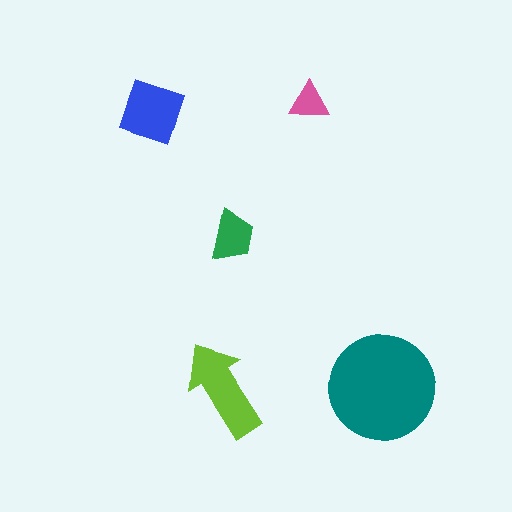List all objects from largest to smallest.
The teal circle, the lime arrow, the blue diamond, the green trapezoid, the pink triangle.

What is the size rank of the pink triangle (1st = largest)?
5th.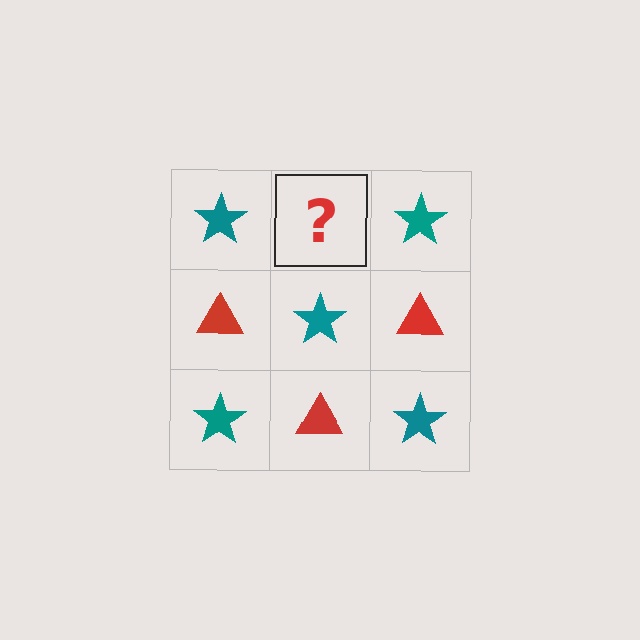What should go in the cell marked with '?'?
The missing cell should contain a red triangle.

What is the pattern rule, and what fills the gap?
The rule is that it alternates teal star and red triangle in a checkerboard pattern. The gap should be filled with a red triangle.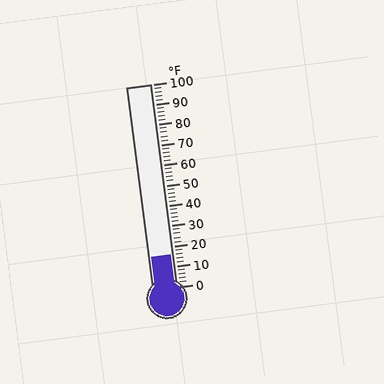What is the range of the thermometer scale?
The thermometer scale ranges from 0°F to 100°F.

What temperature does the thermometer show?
The thermometer shows approximately 16°F.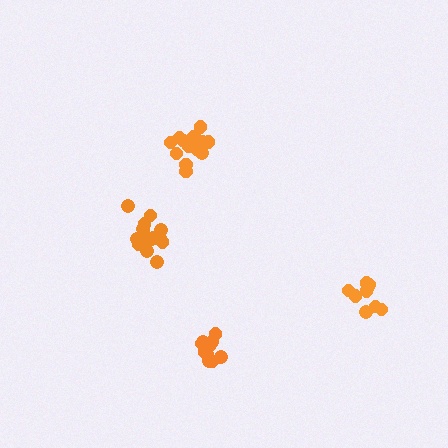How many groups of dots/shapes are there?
There are 4 groups.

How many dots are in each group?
Group 1: 15 dots, Group 2: 10 dots, Group 3: 9 dots, Group 4: 14 dots (48 total).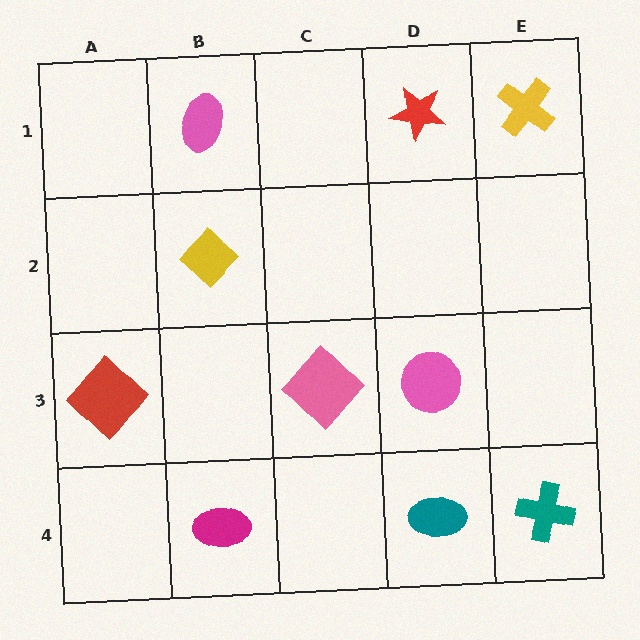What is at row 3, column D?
A pink circle.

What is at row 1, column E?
A yellow cross.